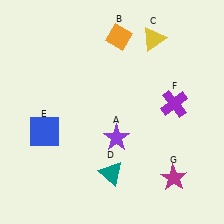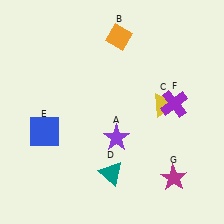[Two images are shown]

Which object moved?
The yellow triangle (C) moved down.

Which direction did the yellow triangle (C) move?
The yellow triangle (C) moved down.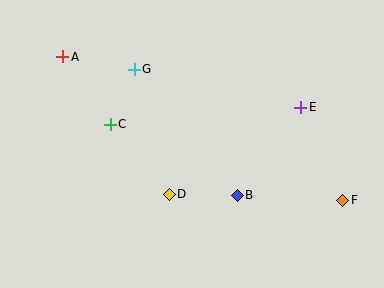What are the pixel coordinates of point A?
Point A is at (63, 57).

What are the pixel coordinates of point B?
Point B is at (237, 195).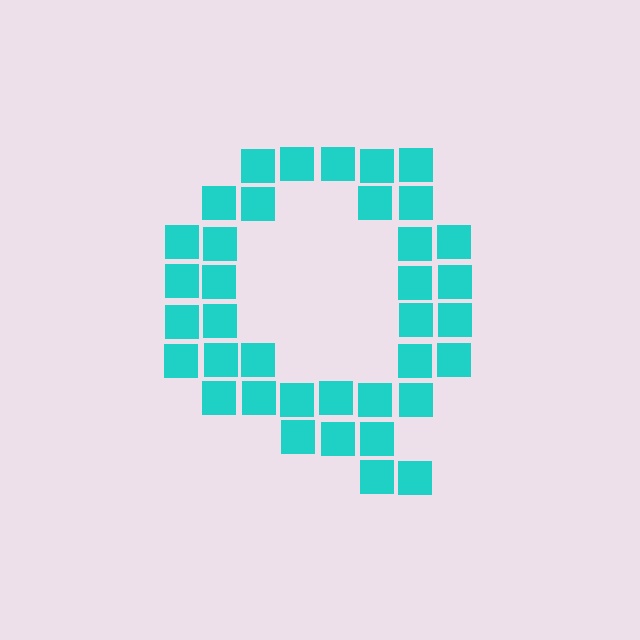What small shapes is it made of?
It is made of small squares.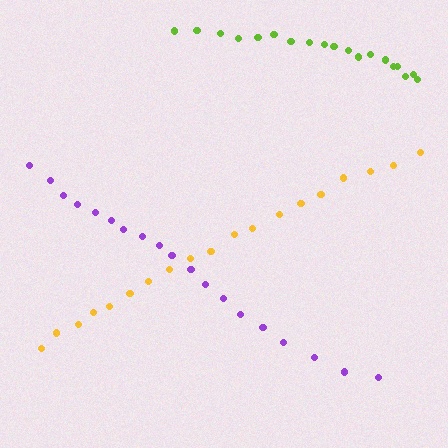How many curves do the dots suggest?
There are 3 distinct paths.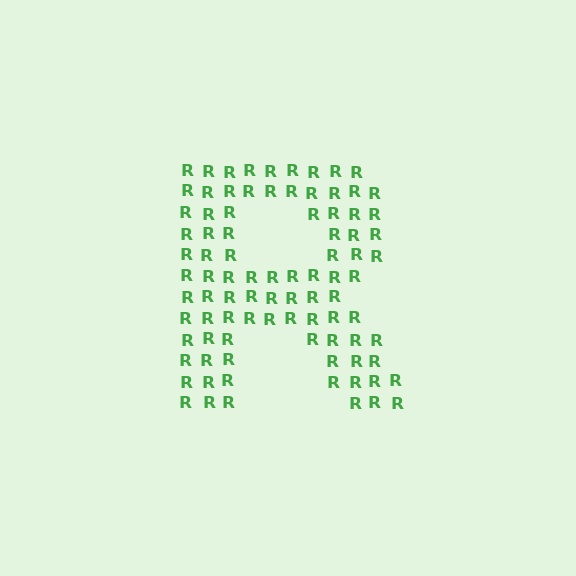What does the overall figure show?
The overall figure shows the letter R.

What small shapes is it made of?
It is made of small letter R's.